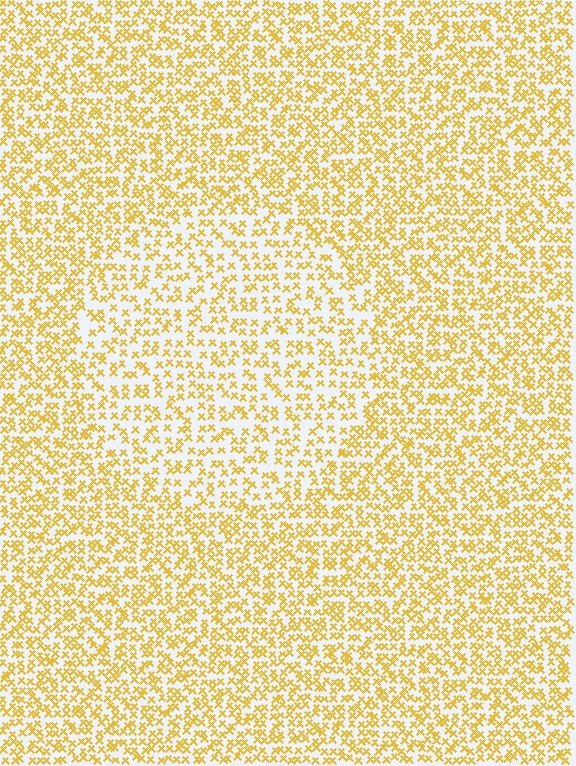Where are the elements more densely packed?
The elements are more densely packed outside the circle boundary.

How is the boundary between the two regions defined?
The boundary is defined by a change in element density (approximately 1.6x ratio). All elements are the same color, size, and shape.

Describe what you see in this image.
The image contains small yellow elements arranged at two different densities. A circle-shaped region is visible where the elements are less densely packed than the surrounding area.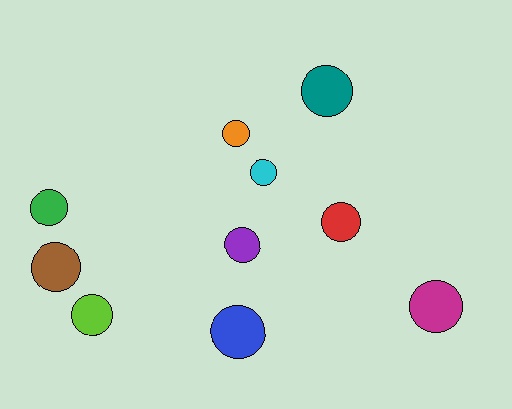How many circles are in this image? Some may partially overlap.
There are 10 circles.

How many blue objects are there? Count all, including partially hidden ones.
There is 1 blue object.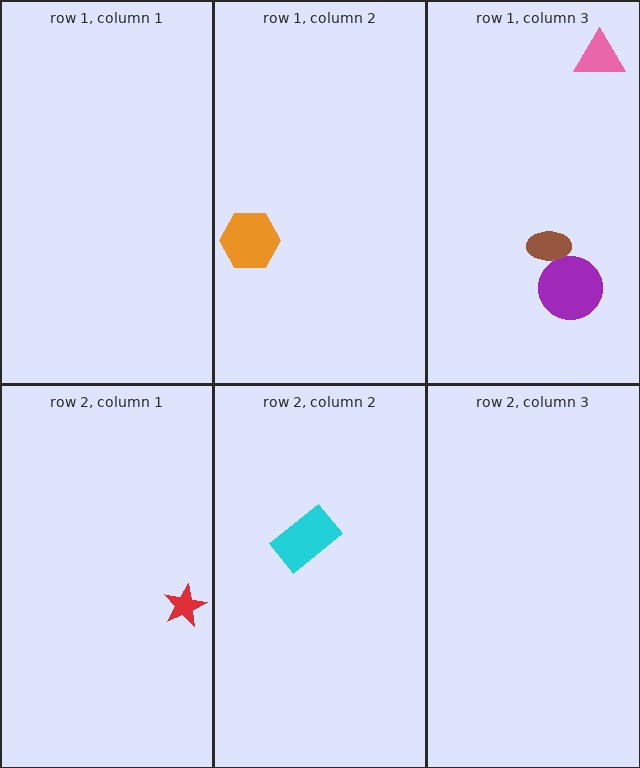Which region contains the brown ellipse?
The row 1, column 3 region.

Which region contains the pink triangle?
The row 1, column 3 region.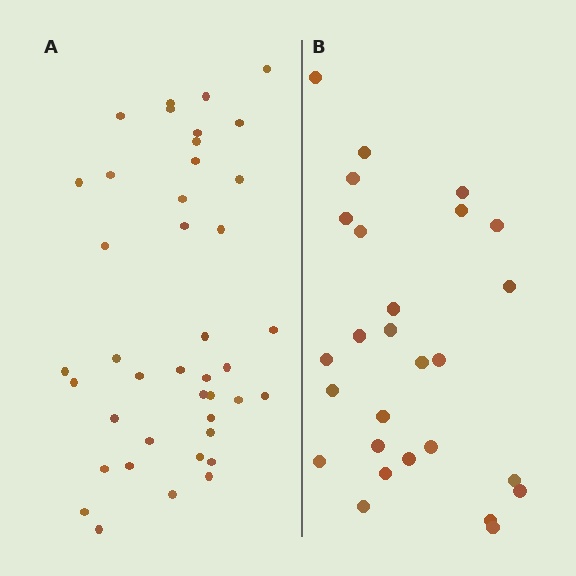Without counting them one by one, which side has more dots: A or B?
Region A (the left region) has more dots.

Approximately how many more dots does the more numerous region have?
Region A has approximately 15 more dots than region B.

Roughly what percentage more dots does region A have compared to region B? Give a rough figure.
About 50% more.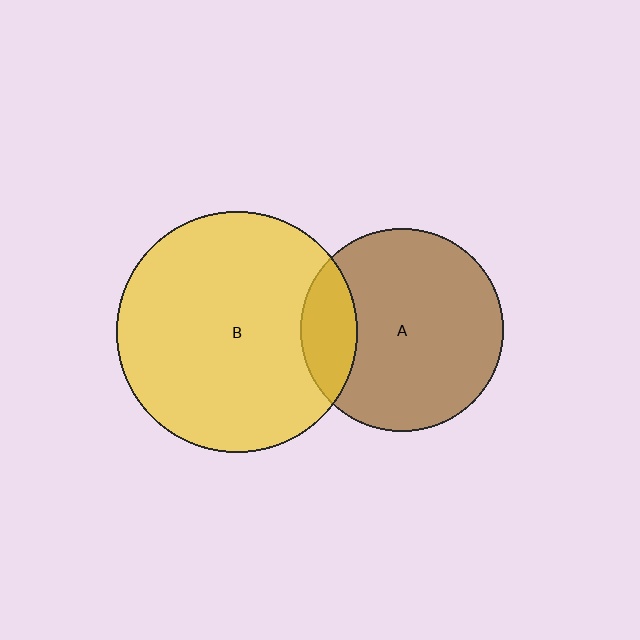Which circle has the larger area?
Circle B (yellow).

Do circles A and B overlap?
Yes.